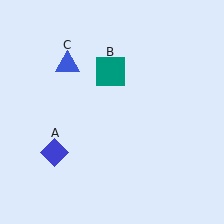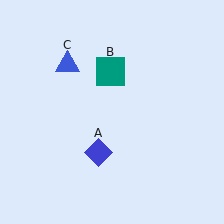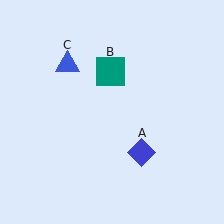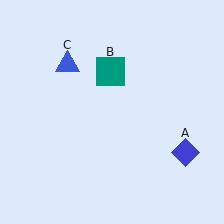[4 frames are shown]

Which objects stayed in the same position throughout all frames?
Teal square (object B) and blue triangle (object C) remained stationary.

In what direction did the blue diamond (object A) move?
The blue diamond (object A) moved right.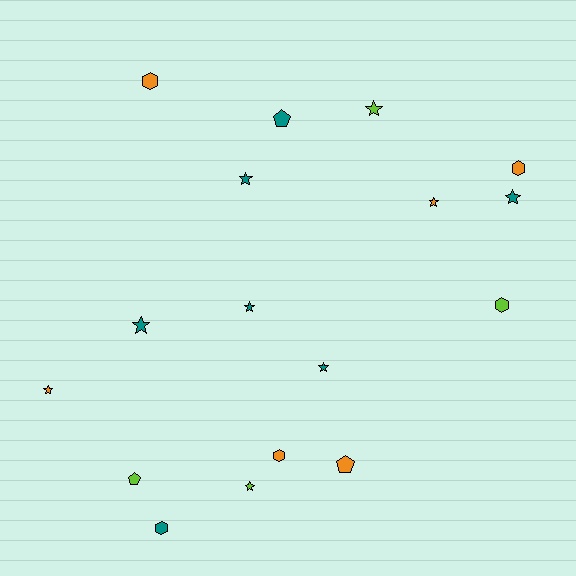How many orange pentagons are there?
There is 1 orange pentagon.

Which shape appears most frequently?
Star, with 9 objects.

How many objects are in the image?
There are 17 objects.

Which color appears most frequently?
Teal, with 7 objects.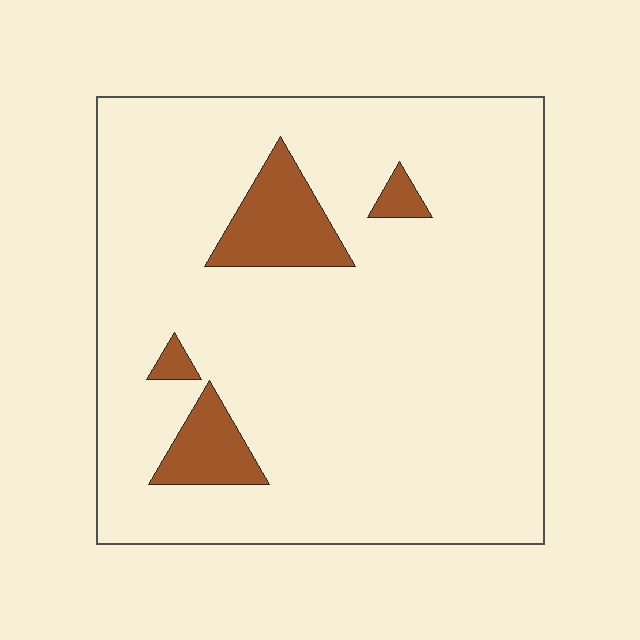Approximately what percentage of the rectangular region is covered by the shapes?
Approximately 10%.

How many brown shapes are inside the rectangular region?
4.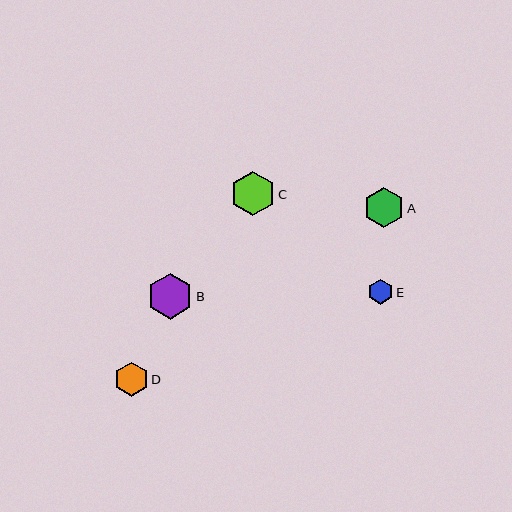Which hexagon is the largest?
Hexagon B is the largest with a size of approximately 46 pixels.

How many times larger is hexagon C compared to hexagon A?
Hexagon C is approximately 1.1 times the size of hexagon A.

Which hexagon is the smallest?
Hexagon E is the smallest with a size of approximately 25 pixels.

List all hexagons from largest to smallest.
From largest to smallest: B, C, A, D, E.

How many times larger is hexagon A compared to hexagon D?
Hexagon A is approximately 1.2 times the size of hexagon D.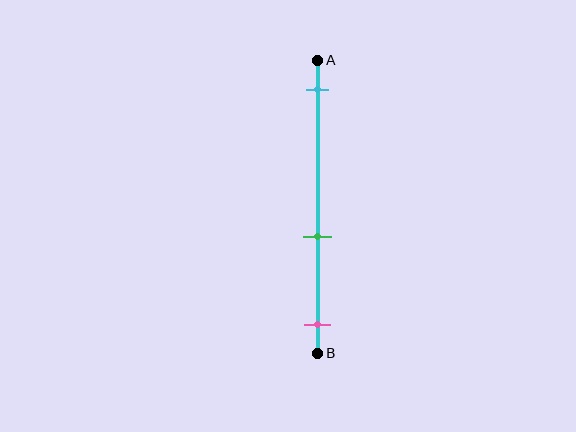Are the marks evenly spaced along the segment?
No, the marks are not evenly spaced.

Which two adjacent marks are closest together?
The green and pink marks are the closest adjacent pair.